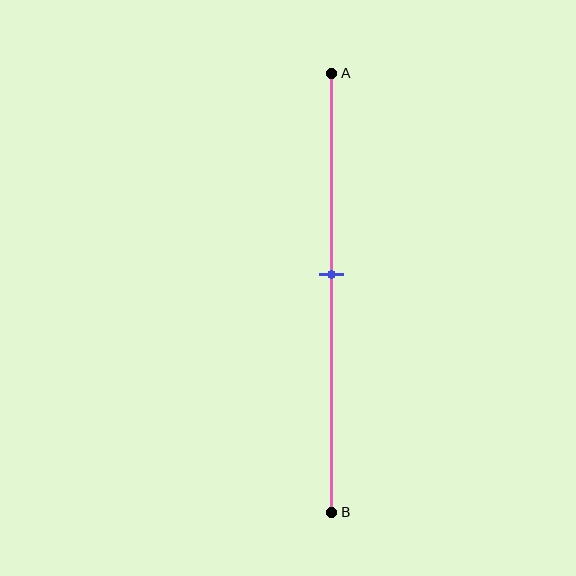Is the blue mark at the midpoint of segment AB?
No, the mark is at about 45% from A, not at the 50% midpoint.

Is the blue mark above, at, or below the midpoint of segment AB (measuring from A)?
The blue mark is above the midpoint of segment AB.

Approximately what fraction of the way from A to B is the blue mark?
The blue mark is approximately 45% of the way from A to B.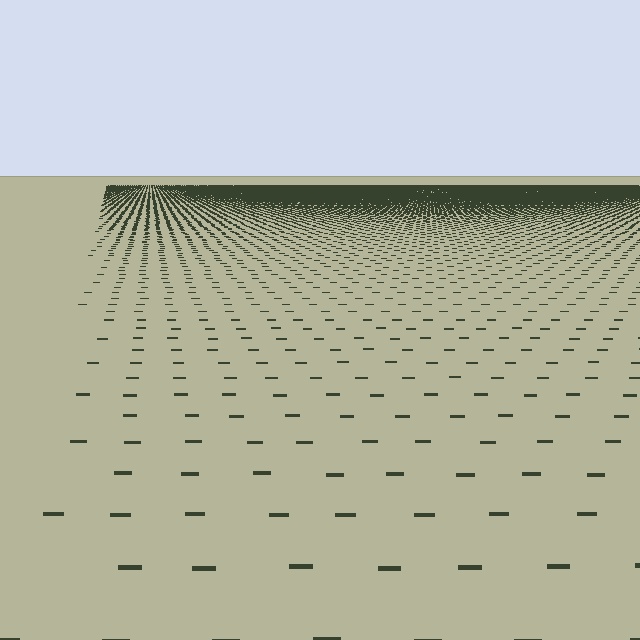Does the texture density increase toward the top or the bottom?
Density increases toward the top.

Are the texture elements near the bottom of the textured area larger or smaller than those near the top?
Larger. Near the bottom, elements are closer to the viewer and appear at a bigger on-screen size.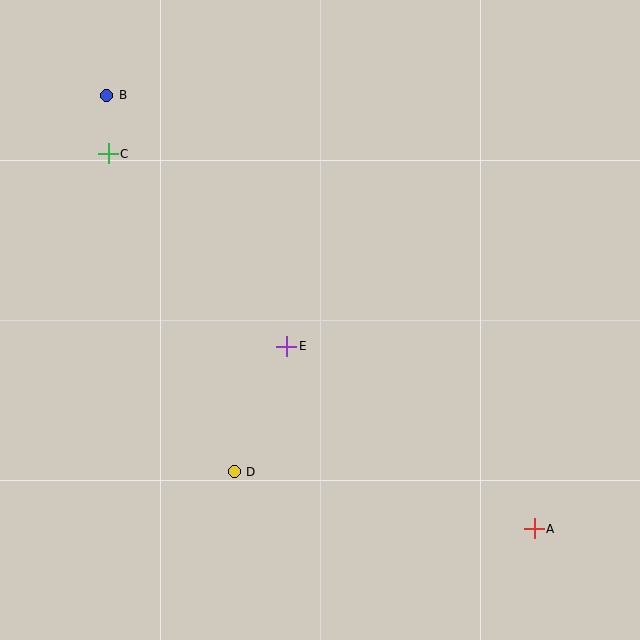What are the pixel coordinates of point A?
Point A is at (534, 529).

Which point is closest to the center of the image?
Point E at (287, 346) is closest to the center.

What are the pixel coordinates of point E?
Point E is at (287, 346).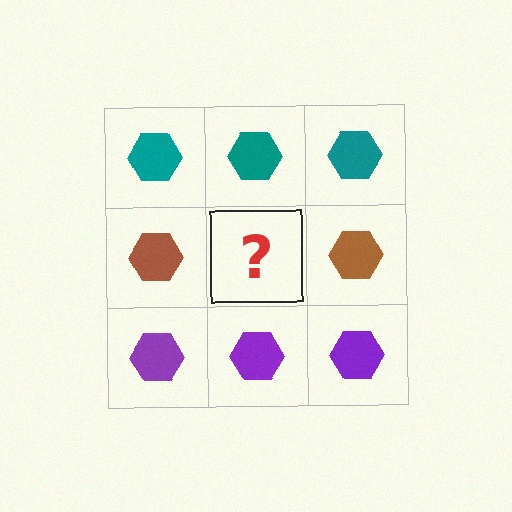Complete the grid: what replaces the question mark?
The question mark should be replaced with a brown hexagon.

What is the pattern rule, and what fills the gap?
The rule is that each row has a consistent color. The gap should be filled with a brown hexagon.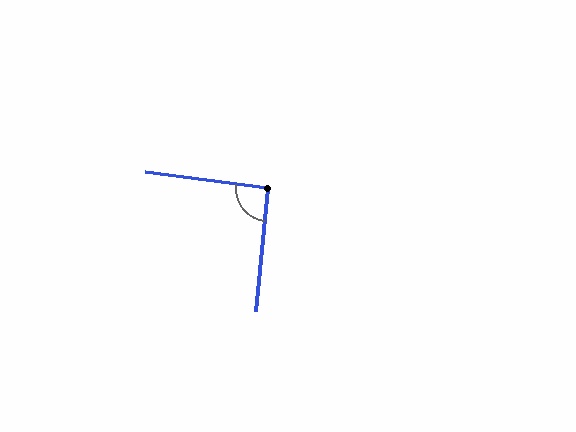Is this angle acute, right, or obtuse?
It is approximately a right angle.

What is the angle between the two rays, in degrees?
Approximately 92 degrees.